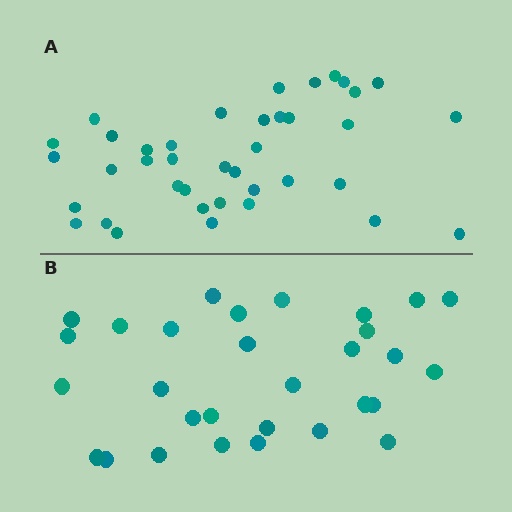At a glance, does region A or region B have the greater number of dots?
Region A (the top region) has more dots.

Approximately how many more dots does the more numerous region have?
Region A has roughly 8 or so more dots than region B.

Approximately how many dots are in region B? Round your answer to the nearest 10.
About 30 dots.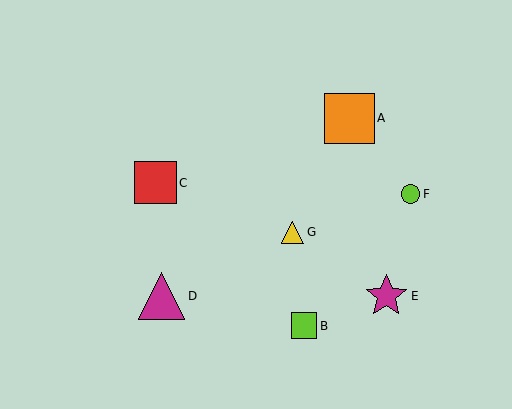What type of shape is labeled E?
Shape E is a magenta star.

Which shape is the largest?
The orange square (labeled A) is the largest.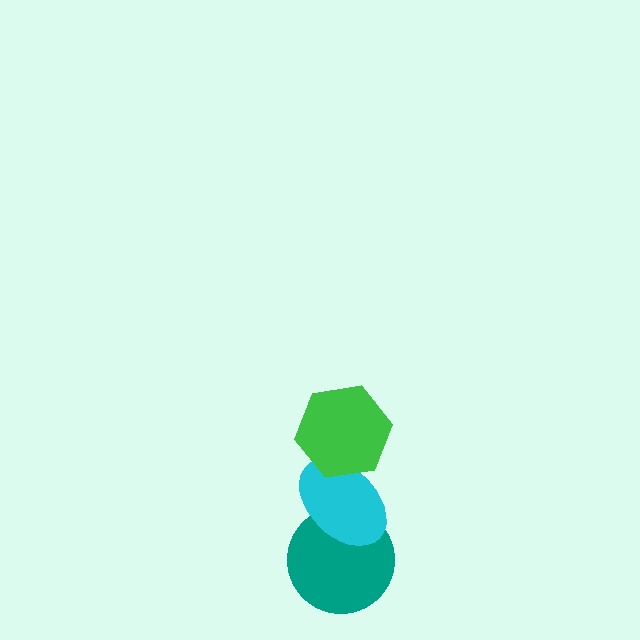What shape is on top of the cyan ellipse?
The green hexagon is on top of the cyan ellipse.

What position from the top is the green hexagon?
The green hexagon is 1st from the top.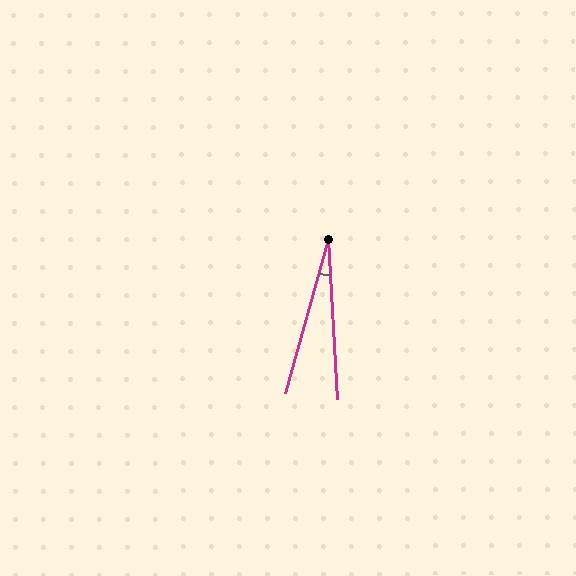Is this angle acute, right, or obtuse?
It is acute.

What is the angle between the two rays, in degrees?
Approximately 19 degrees.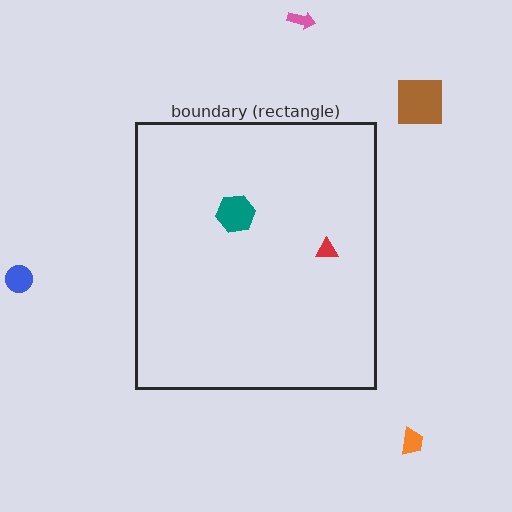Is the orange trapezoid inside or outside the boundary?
Outside.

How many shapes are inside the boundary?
2 inside, 4 outside.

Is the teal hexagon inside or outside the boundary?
Inside.